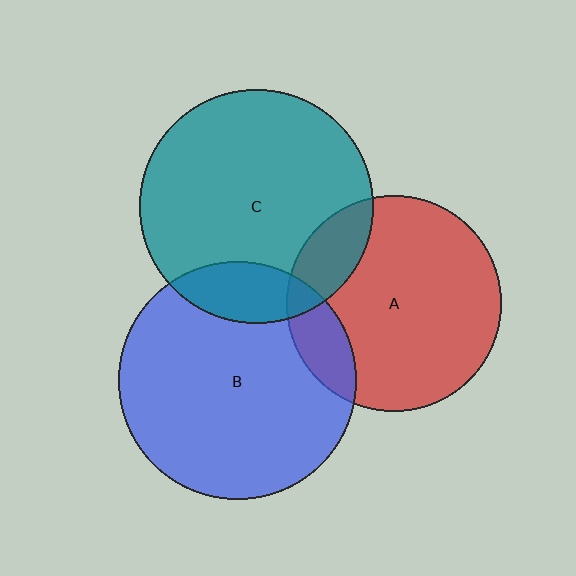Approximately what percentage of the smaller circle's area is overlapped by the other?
Approximately 15%.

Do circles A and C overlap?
Yes.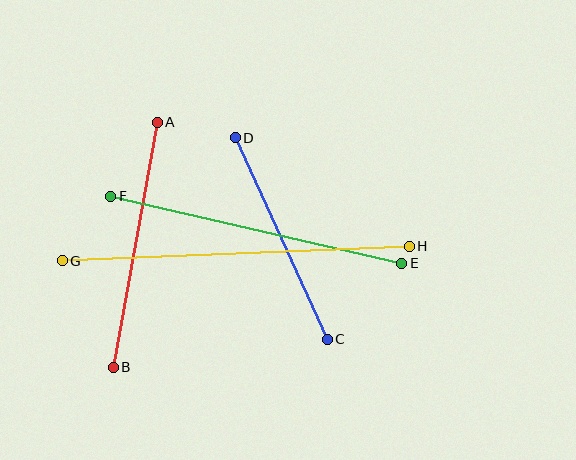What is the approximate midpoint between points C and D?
The midpoint is at approximately (281, 238) pixels.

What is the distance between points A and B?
The distance is approximately 249 pixels.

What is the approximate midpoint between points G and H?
The midpoint is at approximately (236, 254) pixels.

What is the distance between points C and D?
The distance is approximately 221 pixels.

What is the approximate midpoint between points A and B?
The midpoint is at approximately (135, 245) pixels.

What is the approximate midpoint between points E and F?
The midpoint is at approximately (256, 230) pixels.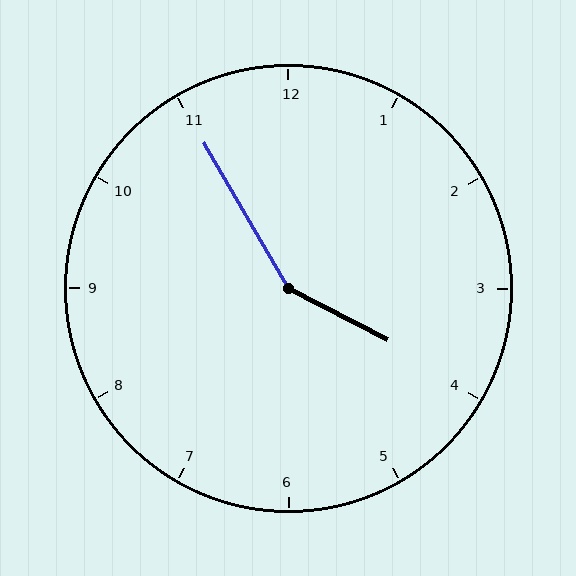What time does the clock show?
3:55.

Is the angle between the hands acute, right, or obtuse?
It is obtuse.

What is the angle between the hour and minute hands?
Approximately 148 degrees.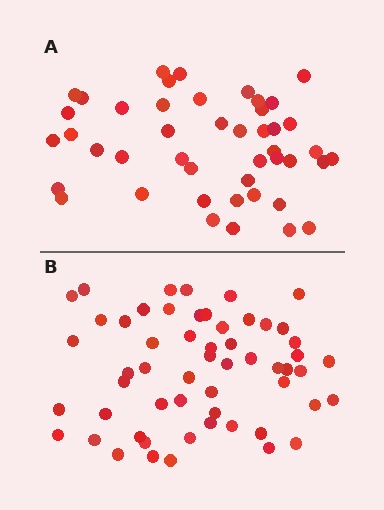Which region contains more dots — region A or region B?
Region B (the bottom region) has more dots.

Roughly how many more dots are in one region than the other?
Region B has roughly 12 or so more dots than region A.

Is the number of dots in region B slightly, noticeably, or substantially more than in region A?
Region B has only slightly more — the two regions are fairly close. The ratio is roughly 1.2 to 1.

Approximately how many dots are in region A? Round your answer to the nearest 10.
About 40 dots. (The exact count is 45, which rounds to 40.)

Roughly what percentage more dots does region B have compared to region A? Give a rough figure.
About 25% more.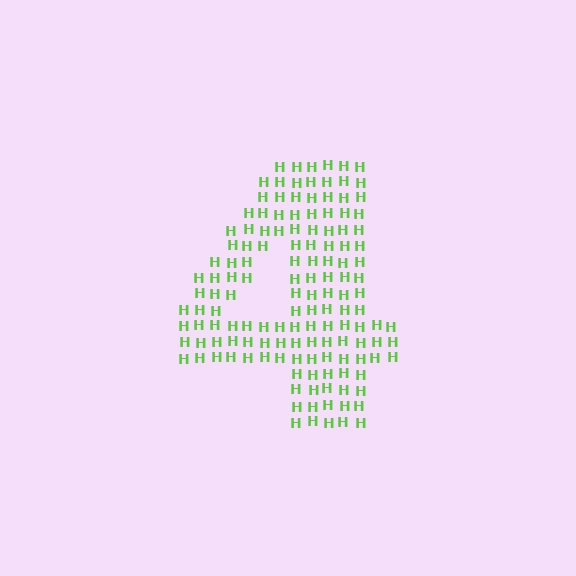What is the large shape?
The large shape is the digit 4.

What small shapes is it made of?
It is made of small letter H's.